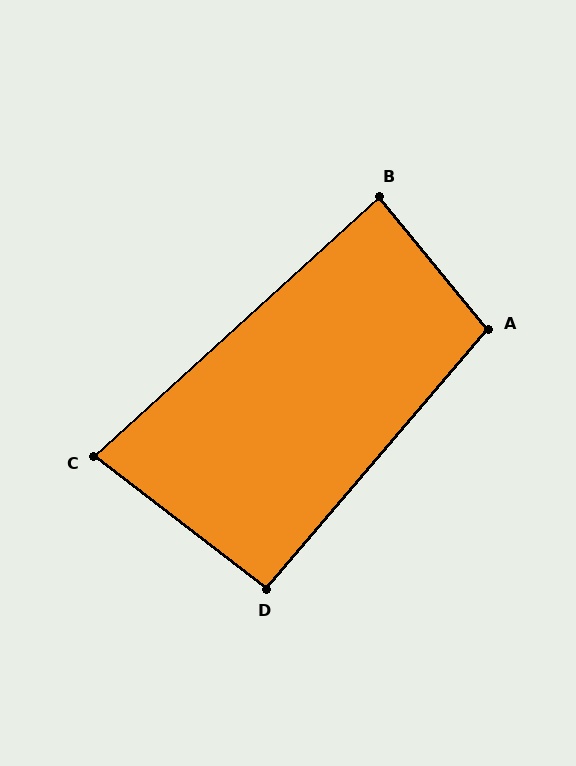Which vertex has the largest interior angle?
A, at approximately 100 degrees.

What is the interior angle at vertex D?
Approximately 93 degrees (approximately right).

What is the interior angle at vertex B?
Approximately 87 degrees (approximately right).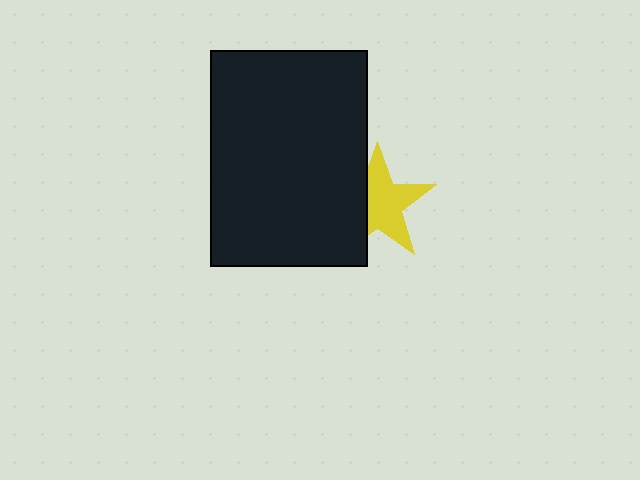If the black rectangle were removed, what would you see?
You would see the complete yellow star.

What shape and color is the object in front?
The object in front is a black rectangle.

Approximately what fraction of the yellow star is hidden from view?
Roughly 34% of the yellow star is hidden behind the black rectangle.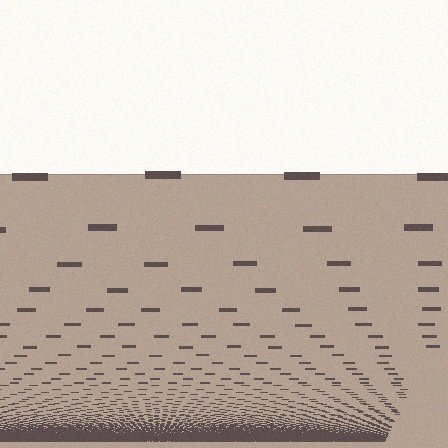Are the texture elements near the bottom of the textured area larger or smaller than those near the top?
Smaller. The gradient is inverted — elements near the bottom are smaller and denser.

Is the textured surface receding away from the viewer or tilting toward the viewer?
The surface appears to tilt toward the viewer. Texture elements get larger and sparser toward the top.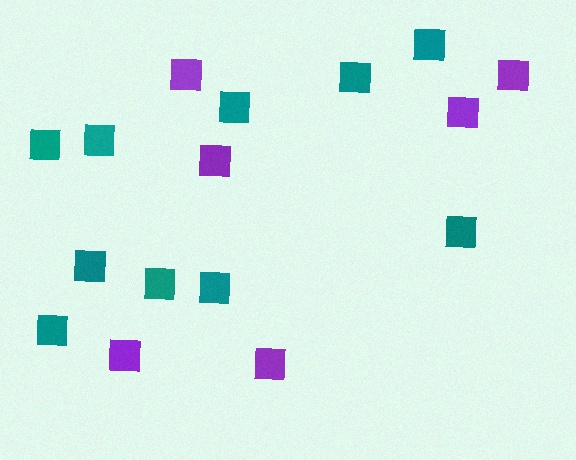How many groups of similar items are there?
There are 2 groups: one group of purple squares (6) and one group of teal squares (10).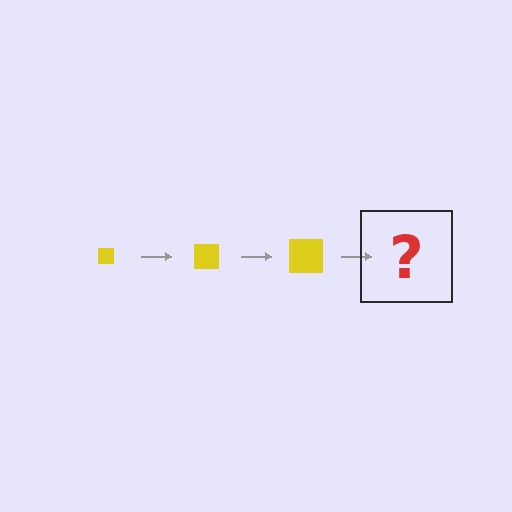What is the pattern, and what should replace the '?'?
The pattern is that the square gets progressively larger each step. The '?' should be a yellow square, larger than the previous one.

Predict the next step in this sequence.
The next step is a yellow square, larger than the previous one.